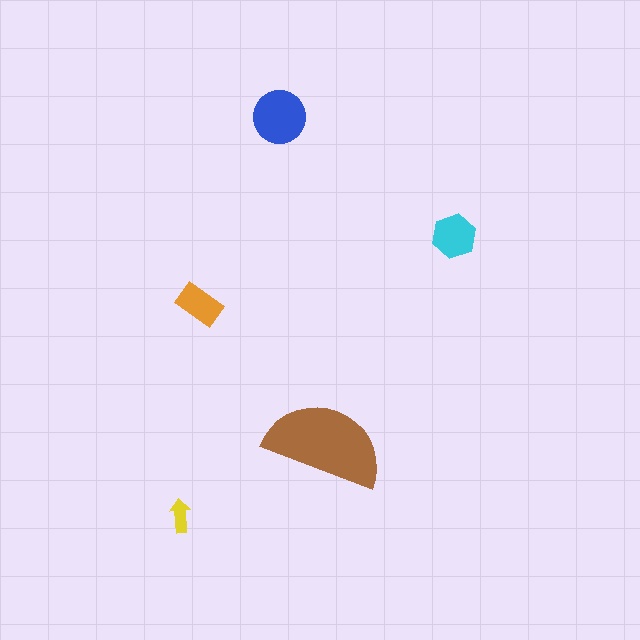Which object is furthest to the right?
The cyan hexagon is rightmost.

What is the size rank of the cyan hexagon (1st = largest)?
3rd.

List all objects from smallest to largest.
The yellow arrow, the orange rectangle, the cyan hexagon, the blue circle, the brown semicircle.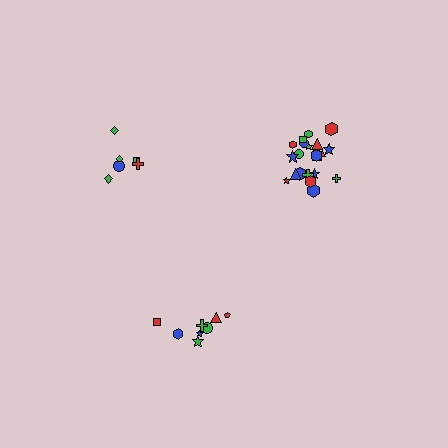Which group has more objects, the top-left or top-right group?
The top-right group.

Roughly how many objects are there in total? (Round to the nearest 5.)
Roughly 35 objects in total.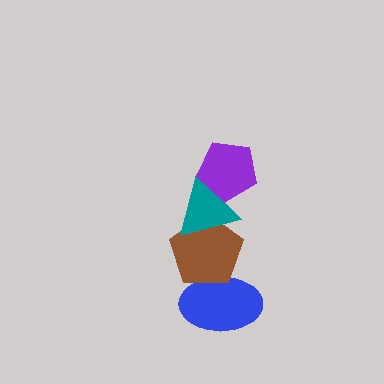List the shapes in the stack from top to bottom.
From top to bottom: the purple pentagon, the teal triangle, the brown pentagon, the blue ellipse.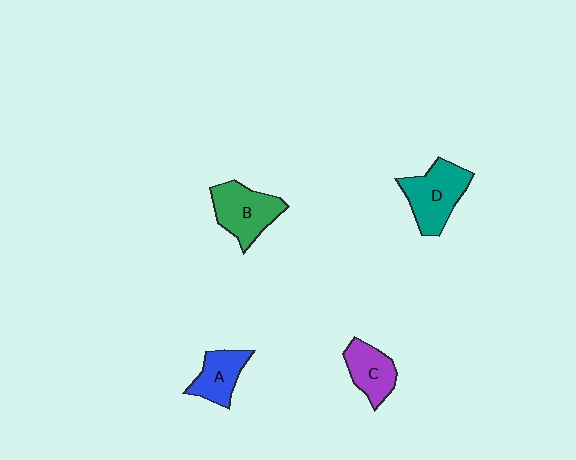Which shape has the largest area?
Shape D (teal).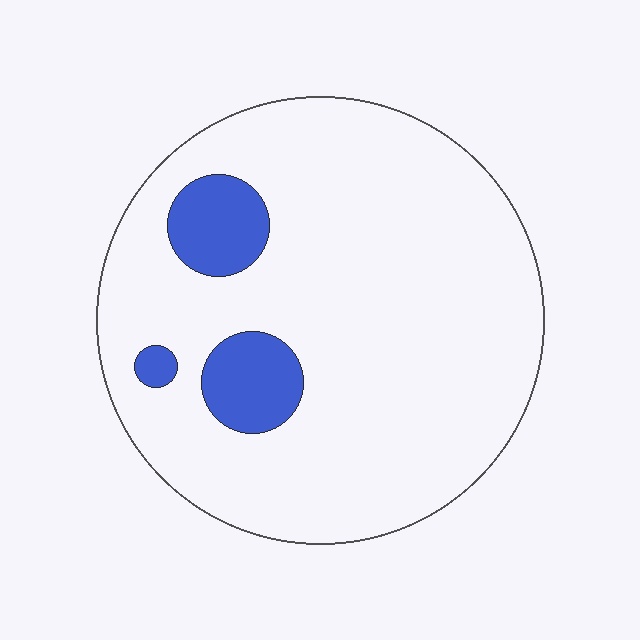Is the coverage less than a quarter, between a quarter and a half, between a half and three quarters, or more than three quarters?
Less than a quarter.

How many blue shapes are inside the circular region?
3.